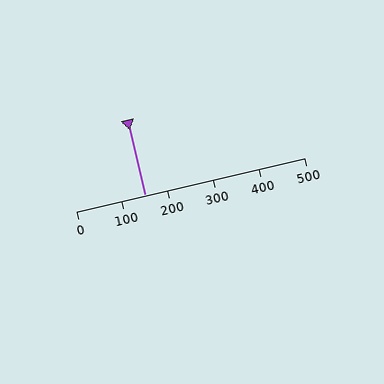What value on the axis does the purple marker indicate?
The marker indicates approximately 150.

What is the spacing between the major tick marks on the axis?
The major ticks are spaced 100 apart.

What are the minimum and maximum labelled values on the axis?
The axis runs from 0 to 500.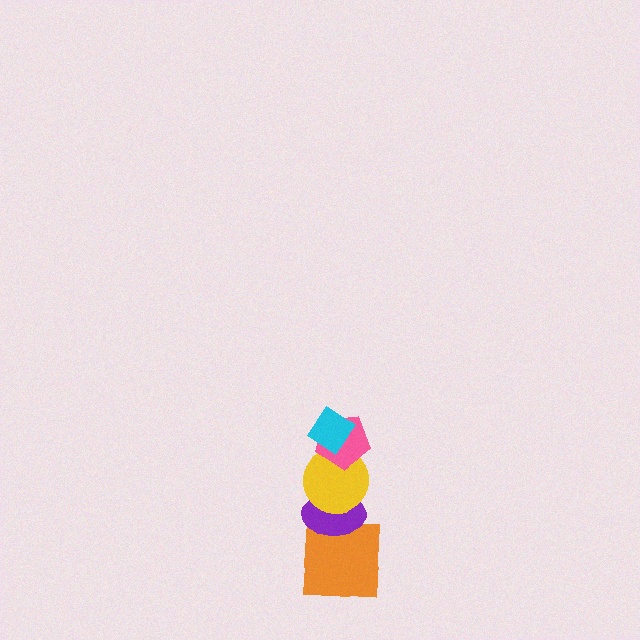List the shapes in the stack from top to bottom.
From top to bottom: the cyan diamond, the pink pentagon, the yellow circle, the purple ellipse, the orange square.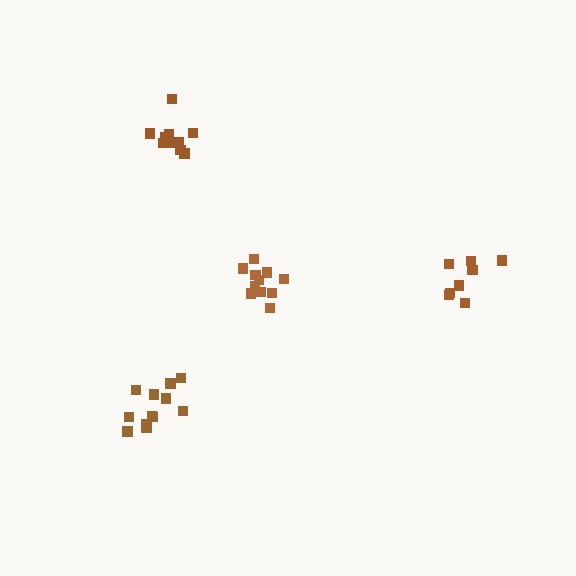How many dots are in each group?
Group 1: 10 dots, Group 2: 8 dots, Group 3: 11 dots, Group 4: 12 dots (41 total).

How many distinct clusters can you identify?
There are 4 distinct clusters.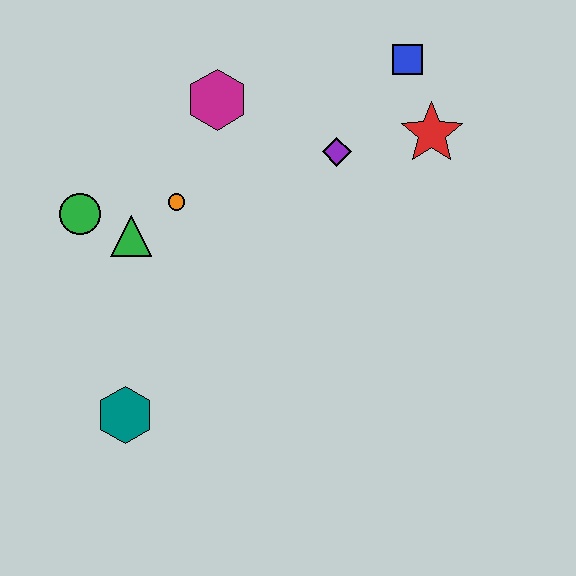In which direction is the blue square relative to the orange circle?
The blue square is to the right of the orange circle.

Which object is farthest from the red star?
The teal hexagon is farthest from the red star.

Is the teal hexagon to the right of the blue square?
No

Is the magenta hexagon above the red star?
Yes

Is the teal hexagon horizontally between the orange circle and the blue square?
No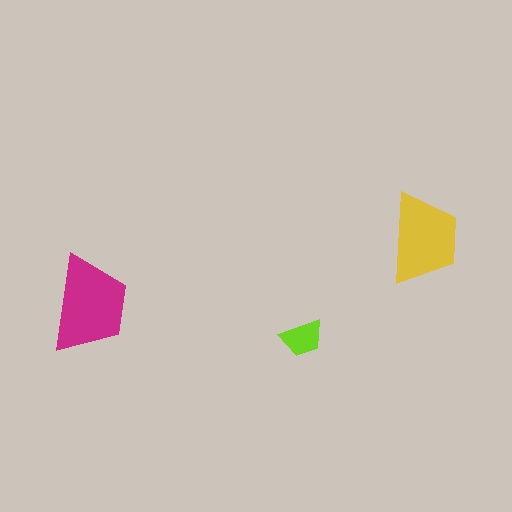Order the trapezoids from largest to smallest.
the magenta one, the yellow one, the lime one.